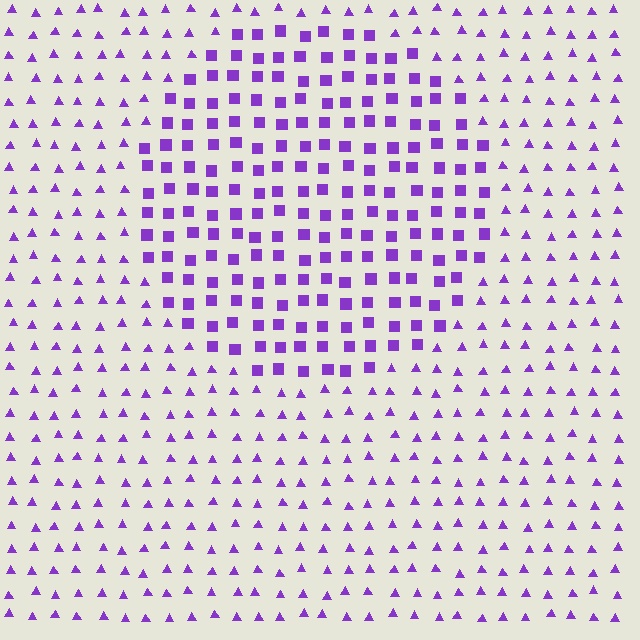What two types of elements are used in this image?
The image uses squares inside the circle region and triangles outside it.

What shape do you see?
I see a circle.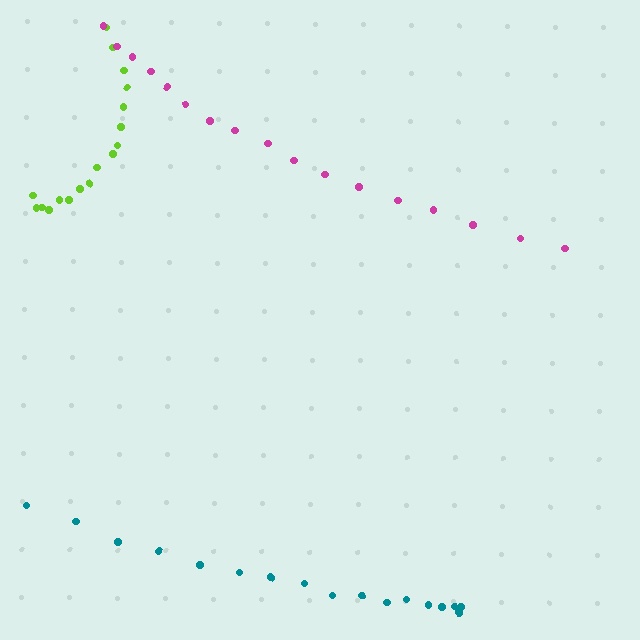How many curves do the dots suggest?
There are 3 distinct paths.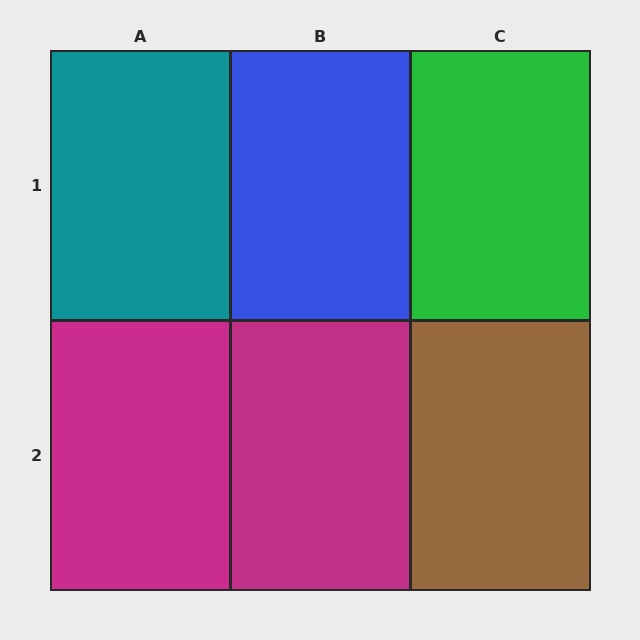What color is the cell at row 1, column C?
Green.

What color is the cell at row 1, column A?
Teal.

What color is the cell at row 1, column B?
Blue.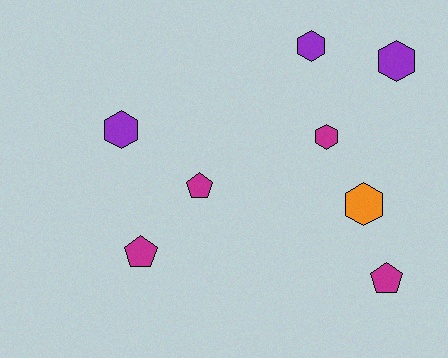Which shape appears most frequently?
Hexagon, with 5 objects.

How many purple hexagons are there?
There are 3 purple hexagons.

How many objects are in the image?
There are 8 objects.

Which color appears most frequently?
Magenta, with 4 objects.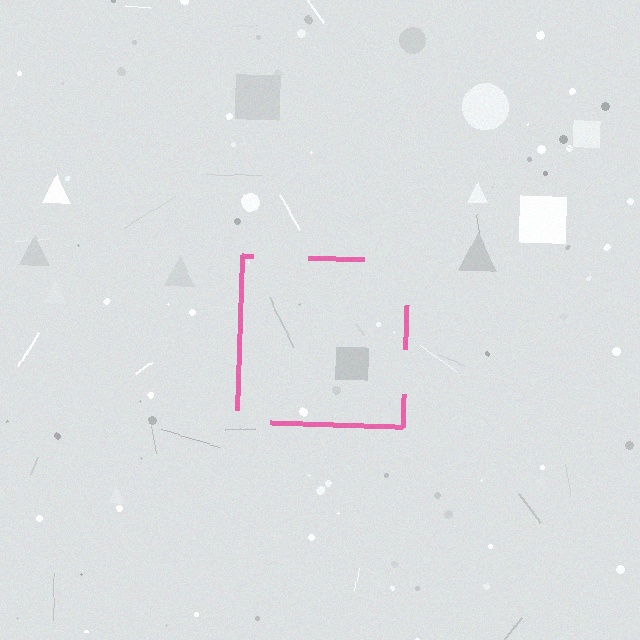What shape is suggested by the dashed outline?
The dashed outline suggests a square.